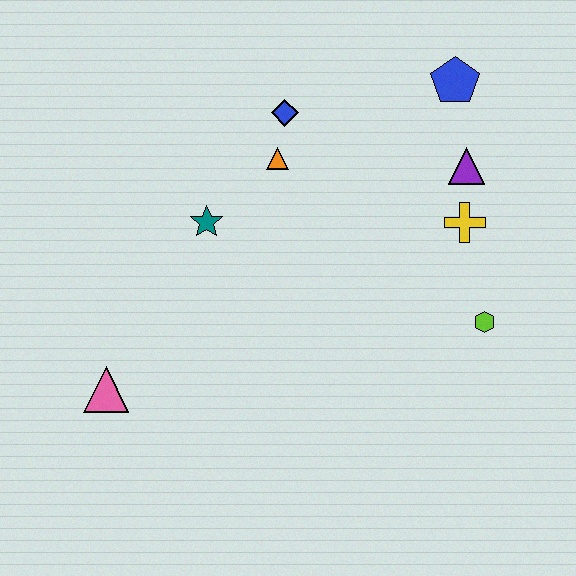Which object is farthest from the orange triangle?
The pink triangle is farthest from the orange triangle.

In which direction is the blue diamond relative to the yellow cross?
The blue diamond is to the left of the yellow cross.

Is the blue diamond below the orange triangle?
No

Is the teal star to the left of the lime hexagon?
Yes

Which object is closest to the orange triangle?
The blue diamond is closest to the orange triangle.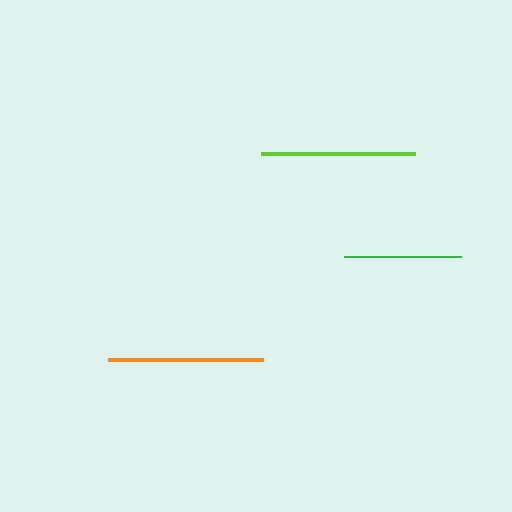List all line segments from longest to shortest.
From longest to shortest: orange, lime, green.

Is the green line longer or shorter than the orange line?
The orange line is longer than the green line.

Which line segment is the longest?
The orange line is the longest at approximately 155 pixels.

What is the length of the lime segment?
The lime segment is approximately 154 pixels long.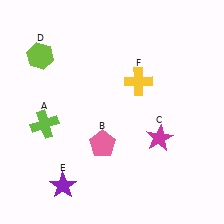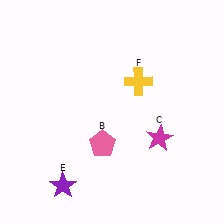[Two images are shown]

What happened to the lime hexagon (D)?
The lime hexagon (D) was removed in Image 2. It was in the top-left area of Image 1.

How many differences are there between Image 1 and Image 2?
There are 2 differences between the two images.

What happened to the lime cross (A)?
The lime cross (A) was removed in Image 2. It was in the bottom-left area of Image 1.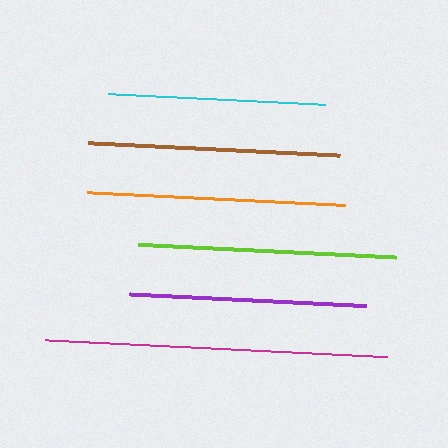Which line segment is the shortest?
The cyan line is the shortest at approximately 218 pixels.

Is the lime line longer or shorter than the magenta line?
The magenta line is longer than the lime line.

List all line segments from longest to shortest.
From longest to shortest: magenta, lime, orange, brown, purple, cyan.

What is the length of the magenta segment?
The magenta segment is approximately 342 pixels long.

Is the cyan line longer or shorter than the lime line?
The lime line is longer than the cyan line.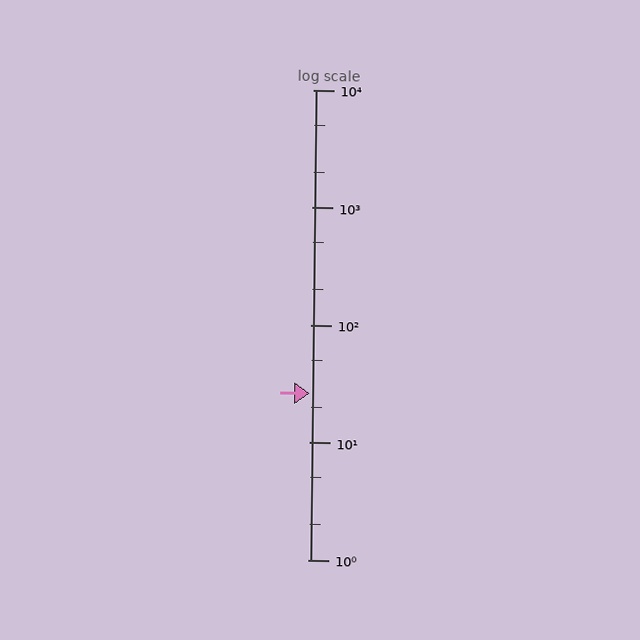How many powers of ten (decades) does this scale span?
The scale spans 4 decades, from 1 to 10000.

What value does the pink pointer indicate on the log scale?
The pointer indicates approximately 26.